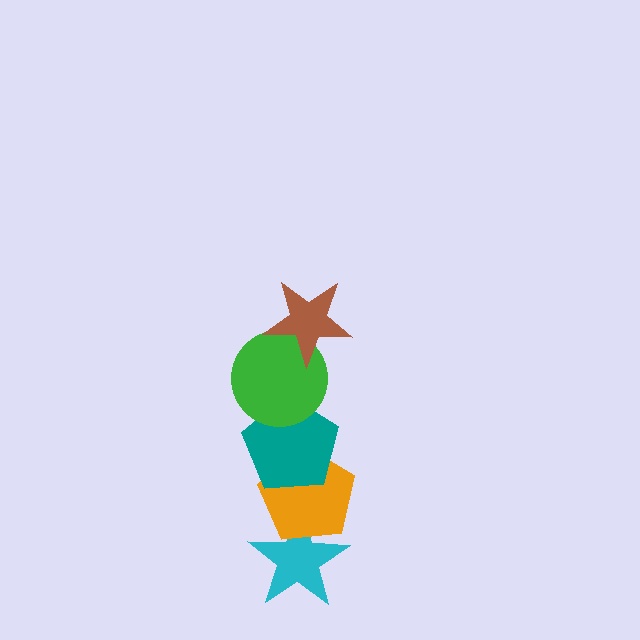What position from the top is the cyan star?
The cyan star is 5th from the top.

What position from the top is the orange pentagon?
The orange pentagon is 4th from the top.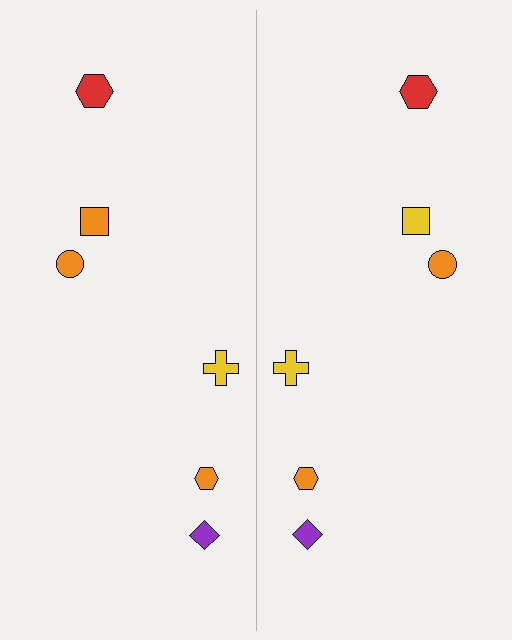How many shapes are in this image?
There are 12 shapes in this image.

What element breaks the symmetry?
The yellow square on the right side breaks the symmetry — its mirror counterpart is orange.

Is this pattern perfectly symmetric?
No, the pattern is not perfectly symmetric. The yellow square on the right side breaks the symmetry — its mirror counterpart is orange.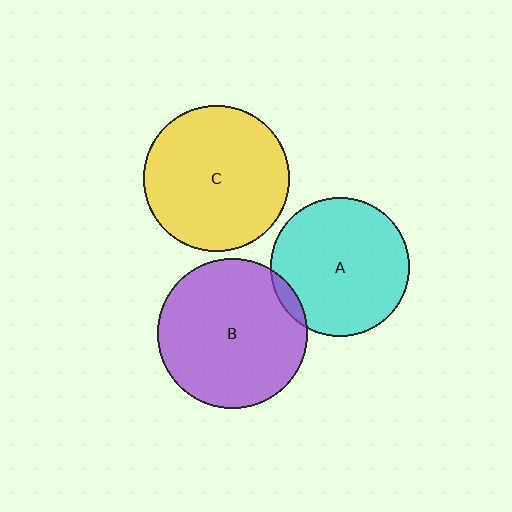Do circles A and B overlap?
Yes.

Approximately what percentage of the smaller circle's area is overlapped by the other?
Approximately 5%.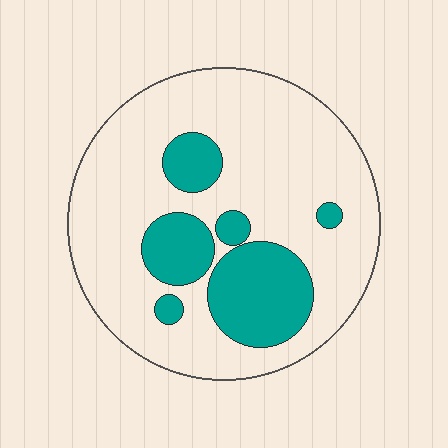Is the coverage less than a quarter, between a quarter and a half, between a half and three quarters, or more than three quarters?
Less than a quarter.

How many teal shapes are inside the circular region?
6.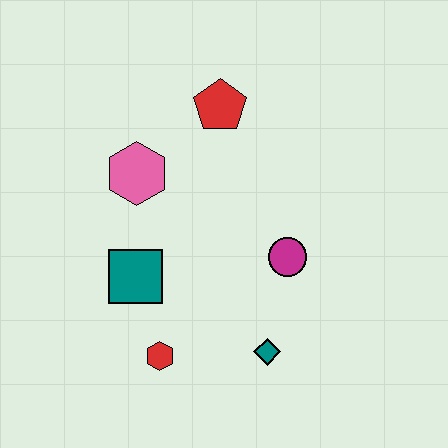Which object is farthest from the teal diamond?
The red pentagon is farthest from the teal diamond.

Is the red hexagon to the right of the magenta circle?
No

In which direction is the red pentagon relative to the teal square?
The red pentagon is above the teal square.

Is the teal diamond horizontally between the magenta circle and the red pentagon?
Yes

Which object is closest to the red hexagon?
The teal square is closest to the red hexagon.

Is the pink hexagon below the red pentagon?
Yes